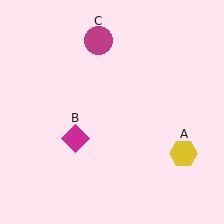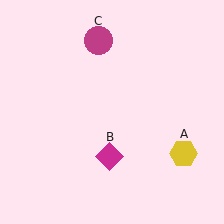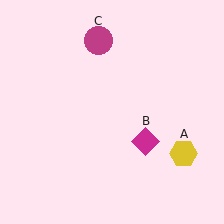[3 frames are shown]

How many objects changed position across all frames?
1 object changed position: magenta diamond (object B).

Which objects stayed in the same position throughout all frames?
Yellow hexagon (object A) and magenta circle (object C) remained stationary.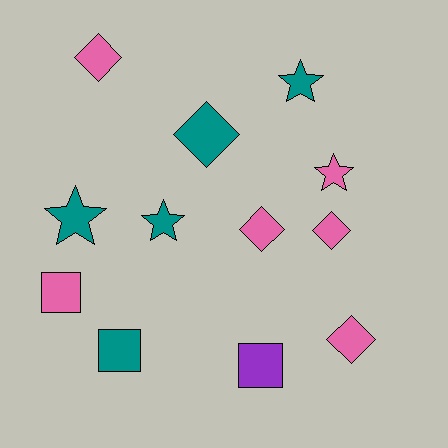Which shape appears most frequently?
Diamond, with 5 objects.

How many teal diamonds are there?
There is 1 teal diamond.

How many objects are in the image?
There are 12 objects.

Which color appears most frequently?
Pink, with 6 objects.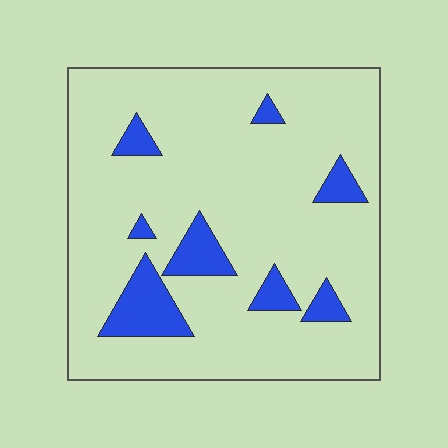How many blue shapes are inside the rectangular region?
8.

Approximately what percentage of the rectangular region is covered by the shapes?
Approximately 15%.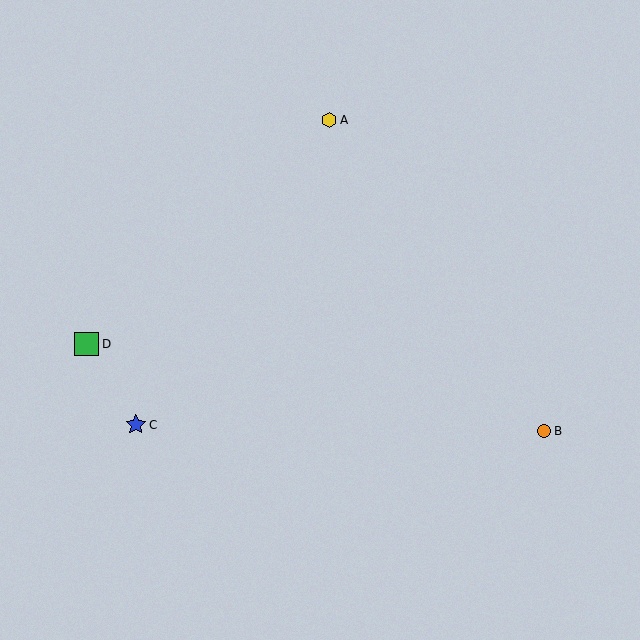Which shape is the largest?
The green square (labeled D) is the largest.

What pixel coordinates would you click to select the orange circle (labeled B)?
Click at (544, 431) to select the orange circle B.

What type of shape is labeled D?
Shape D is a green square.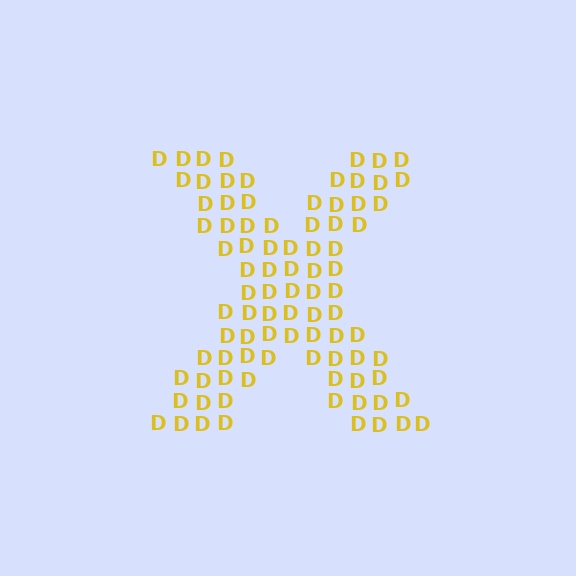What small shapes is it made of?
It is made of small letter D's.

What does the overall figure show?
The overall figure shows the letter X.